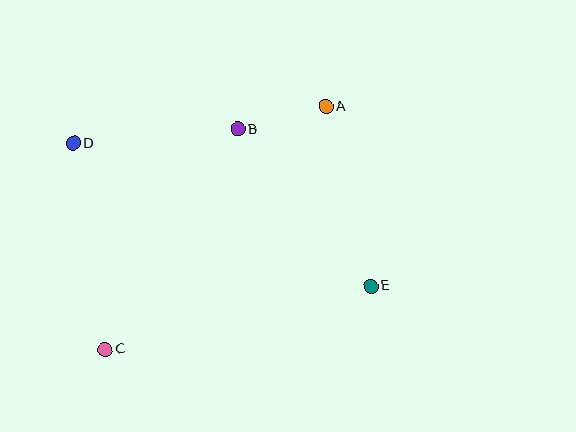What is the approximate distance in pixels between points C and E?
The distance between C and E is approximately 273 pixels.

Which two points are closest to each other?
Points A and B are closest to each other.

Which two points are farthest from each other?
Points D and E are farthest from each other.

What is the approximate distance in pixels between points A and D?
The distance between A and D is approximately 255 pixels.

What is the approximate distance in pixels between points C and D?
The distance between C and D is approximately 208 pixels.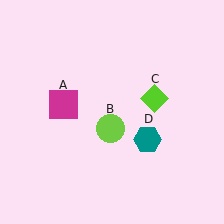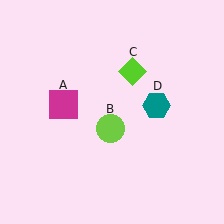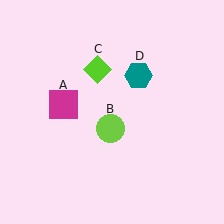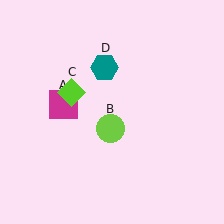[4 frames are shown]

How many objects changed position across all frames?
2 objects changed position: lime diamond (object C), teal hexagon (object D).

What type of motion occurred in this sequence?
The lime diamond (object C), teal hexagon (object D) rotated counterclockwise around the center of the scene.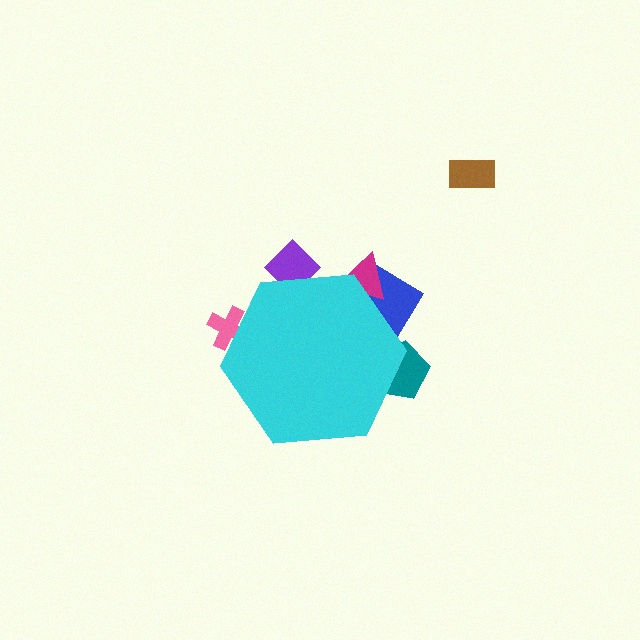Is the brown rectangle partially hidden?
No, the brown rectangle is fully visible.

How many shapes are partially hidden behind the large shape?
5 shapes are partially hidden.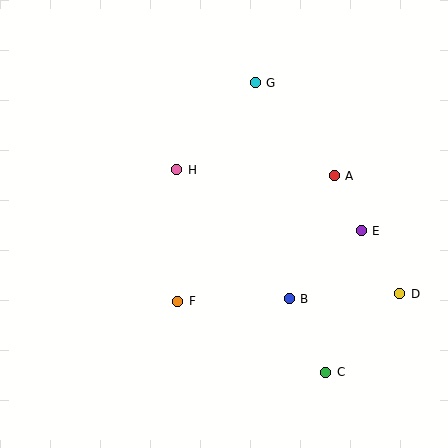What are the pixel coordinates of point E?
Point E is at (361, 231).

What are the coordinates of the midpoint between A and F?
The midpoint between A and F is at (256, 238).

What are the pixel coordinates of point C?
Point C is at (326, 372).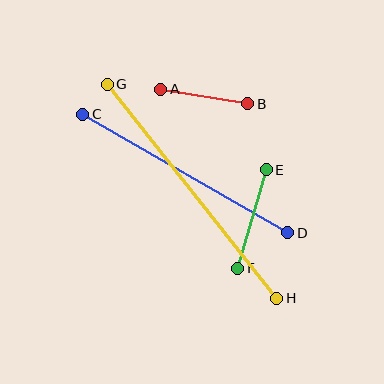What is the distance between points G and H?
The distance is approximately 273 pixels.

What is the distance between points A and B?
The distance is approximately 88 pixels.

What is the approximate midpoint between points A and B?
The midpoint is at approximately (204, 97) pixels.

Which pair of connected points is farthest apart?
Points G and H are farthest apart.